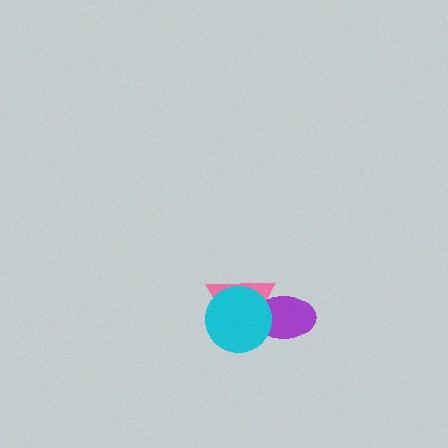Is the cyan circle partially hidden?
No, no other shape covers it.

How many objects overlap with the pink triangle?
2 objects overlap with the pink triangle.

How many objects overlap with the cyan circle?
2 objects overlap with the cyan circle.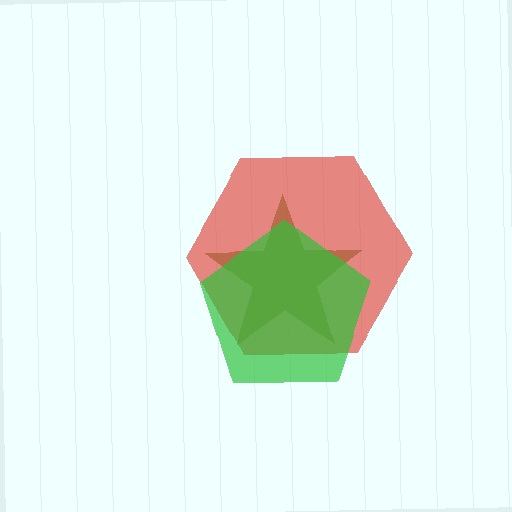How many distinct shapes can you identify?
There are 3 distinct shapes: a red hexagon, a brown star, a green pentagon.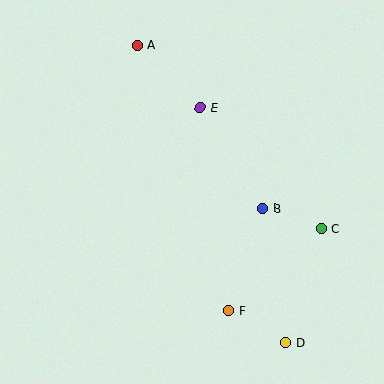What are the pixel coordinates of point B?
Point B is at (262, 209).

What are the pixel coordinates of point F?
Point F is at (229, 310).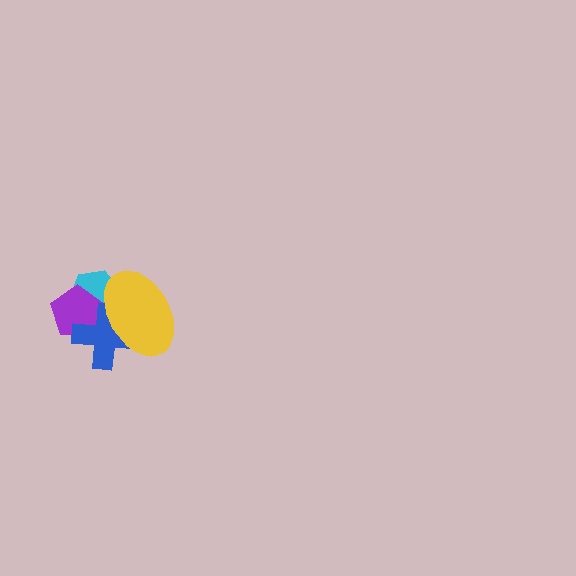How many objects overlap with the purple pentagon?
3 objects overlap with the purple pentagon.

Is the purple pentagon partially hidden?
Yes, it is partially covered by another shape.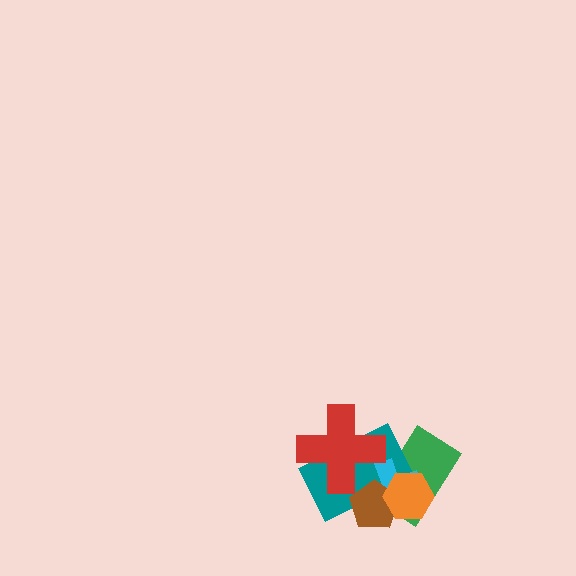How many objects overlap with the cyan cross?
5 objects overlap with the cyan cross.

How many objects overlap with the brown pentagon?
4 objects overlap with the brown pentagon.